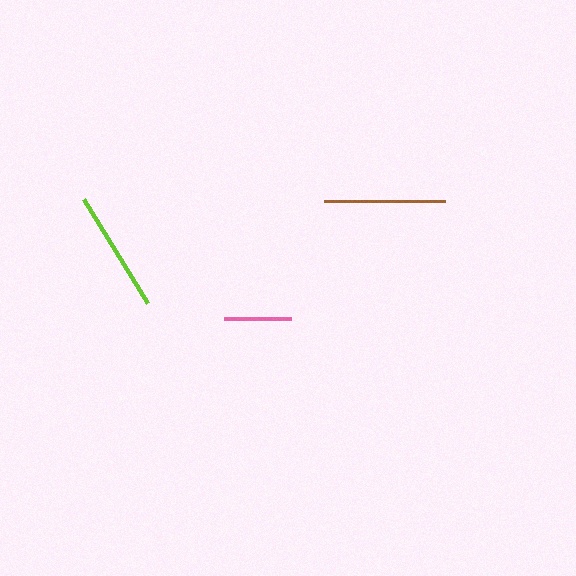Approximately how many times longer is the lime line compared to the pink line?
The lime line is approximately 1.8 times the length of the pink line.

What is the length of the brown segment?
The brown segment is approximately 121 pixels long.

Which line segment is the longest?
The lime line is the longest at approximately 122 pixels.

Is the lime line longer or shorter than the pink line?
The lime line is longer than the pink line.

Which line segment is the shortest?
The pink line is the shortest at approximately 67 pixels.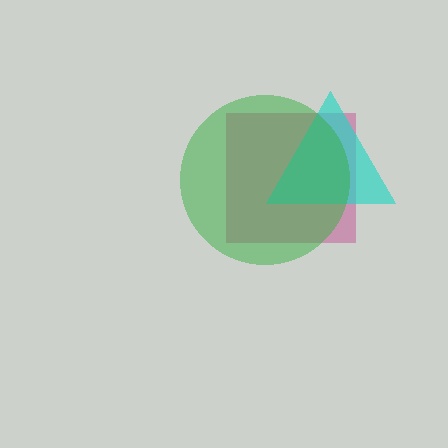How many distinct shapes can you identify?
There are 3 distinct shapes: a magenta square, a cyan triangle, a green circle.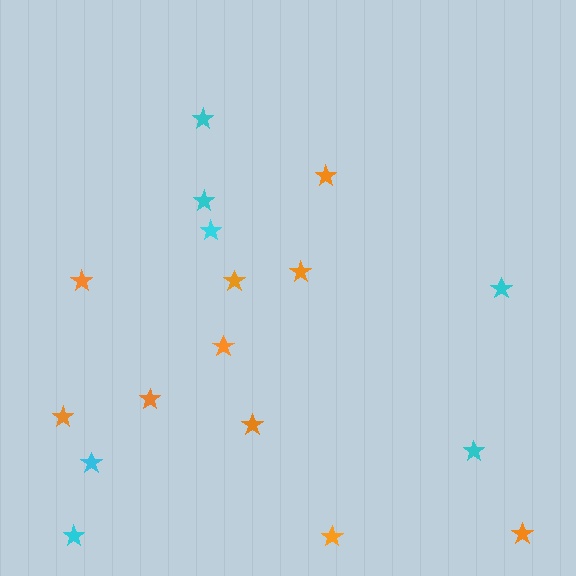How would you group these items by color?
There are 2 groups: one group of cyan stars (7) and one group of orange stars (10).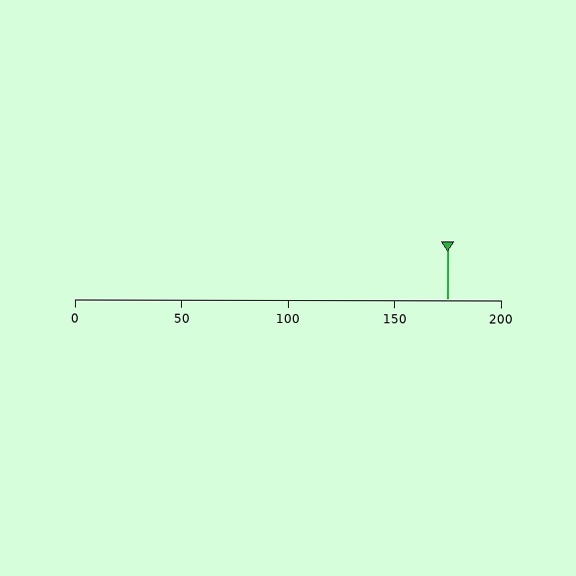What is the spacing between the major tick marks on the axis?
The major ticks are spaced 50 apart.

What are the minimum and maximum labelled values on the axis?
The axis runs from 0 to 200.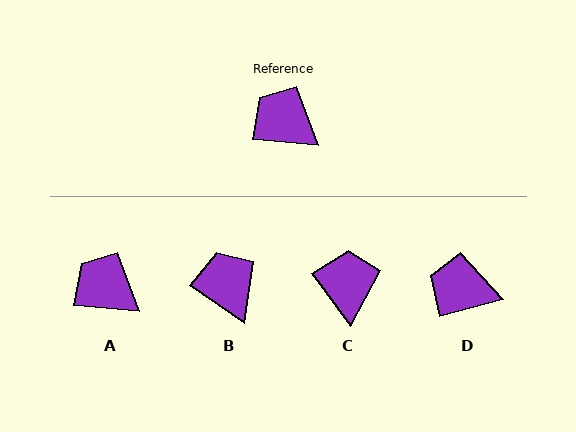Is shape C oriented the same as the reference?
No, it is off by about 48 degrees.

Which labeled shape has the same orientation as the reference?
A.